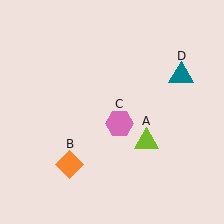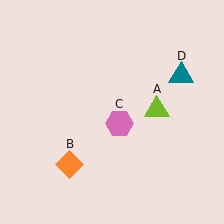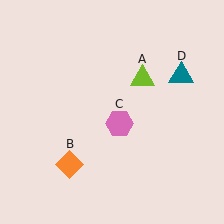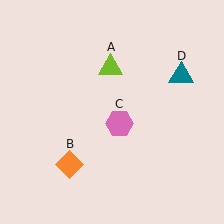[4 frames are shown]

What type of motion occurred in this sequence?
The lime triangle (object A) rotated counterclockwise around the center of the scene.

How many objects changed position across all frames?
1 object changed position: lime triangle (object A).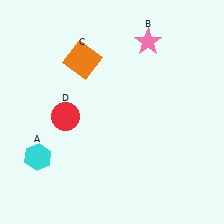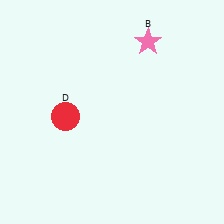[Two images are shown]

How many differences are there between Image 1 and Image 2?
There are 2 differences between the two images.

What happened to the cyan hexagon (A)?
The cyan hexagon (A) was removed in Image 2. It was in the bottom-left area of Image 1.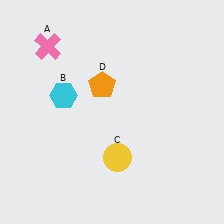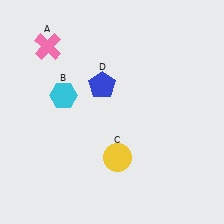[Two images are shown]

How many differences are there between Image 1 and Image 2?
There is 1 difference between the two images.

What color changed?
The pentagon (D) changed from orange in Image 1 to blue in Image 2.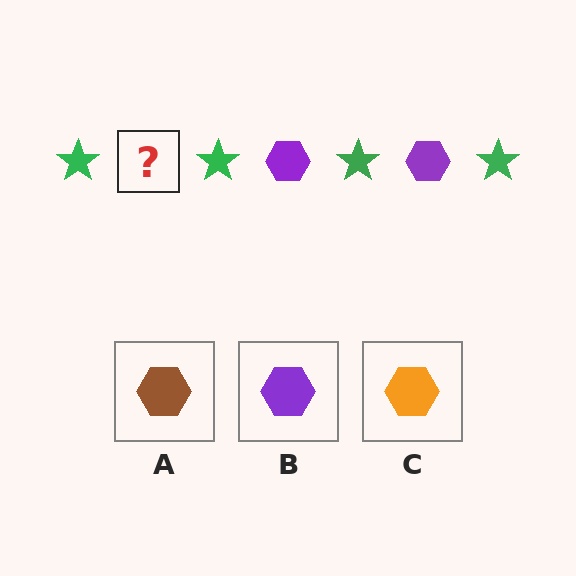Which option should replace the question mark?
Option B.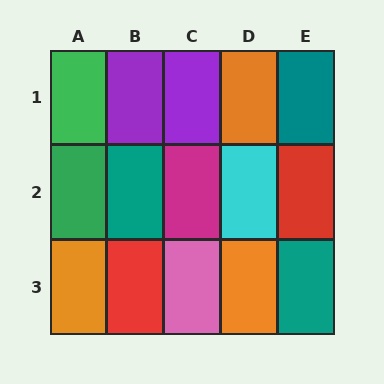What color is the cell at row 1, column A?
Green.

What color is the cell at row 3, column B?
Red.